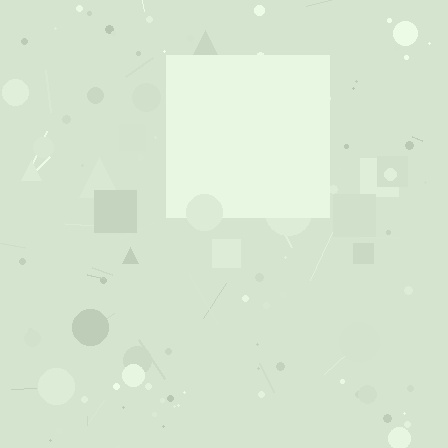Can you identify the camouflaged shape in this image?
The camouflaged shape is a square.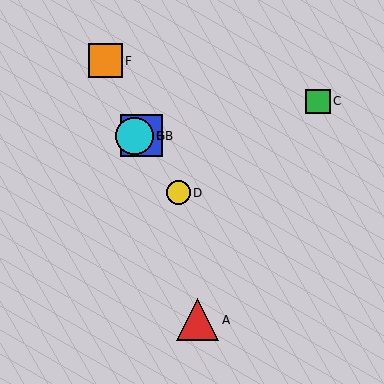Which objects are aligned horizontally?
Objects B, E, G are aligned horizontally.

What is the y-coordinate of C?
Object C is at y≈101.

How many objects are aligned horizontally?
3 objects (B, E, G) are aligned horizontally.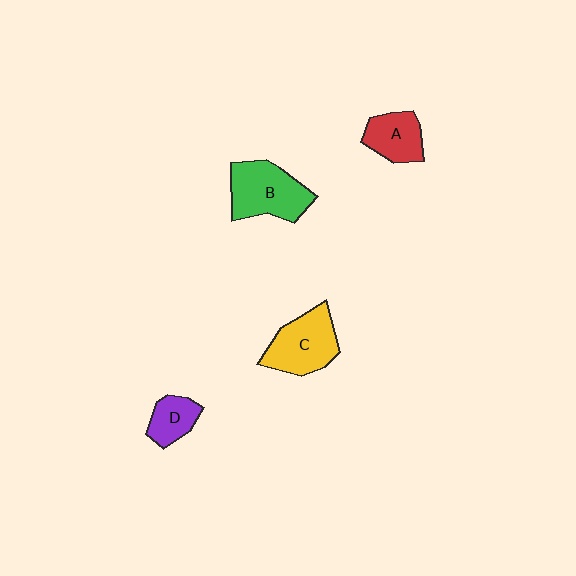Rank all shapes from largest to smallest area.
From largest to smallest: B (green), C (yellow), A (red), D (purple).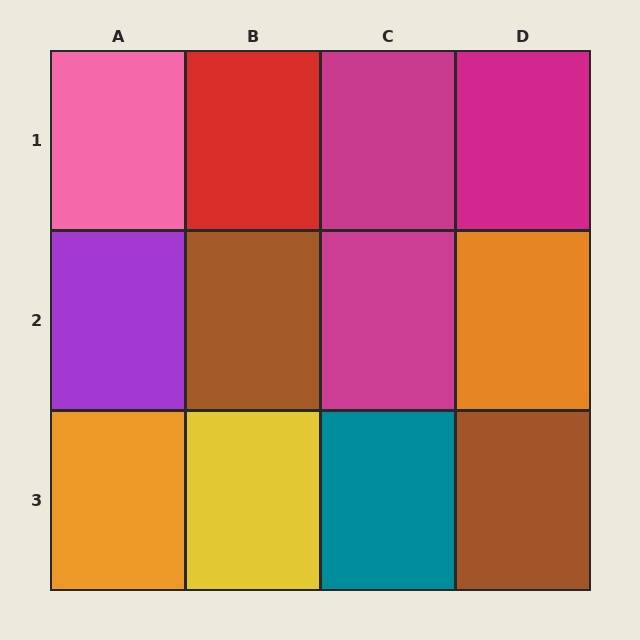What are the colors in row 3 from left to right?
Orange, yellow, teal, brown.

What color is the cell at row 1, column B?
Red.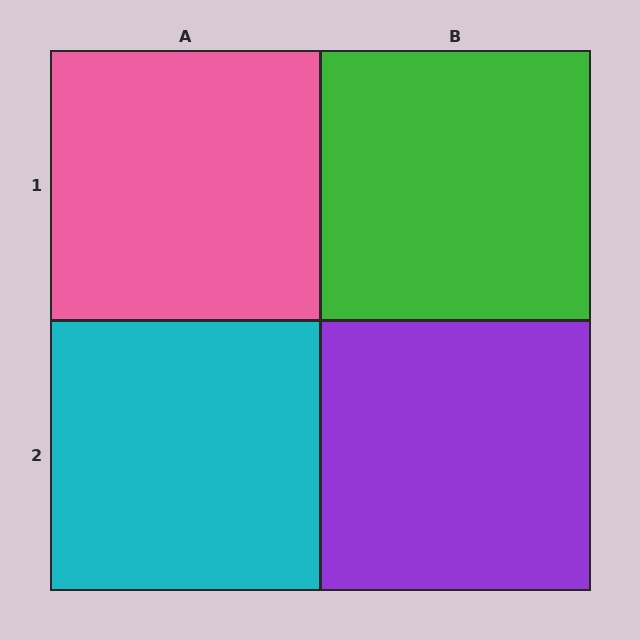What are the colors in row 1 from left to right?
Pink, green.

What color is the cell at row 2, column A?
Cyan.